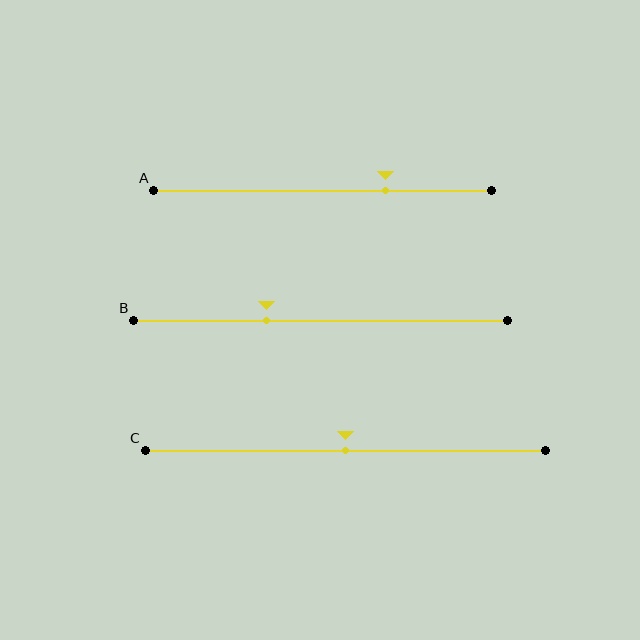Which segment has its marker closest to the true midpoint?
Segment C has its marker closest to the true midpoint.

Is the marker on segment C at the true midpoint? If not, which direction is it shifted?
Yes, the marker on segment C is at the true midpoint.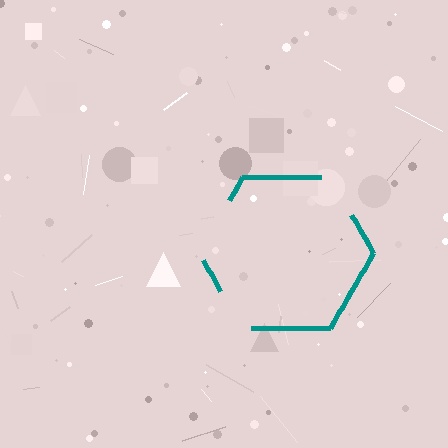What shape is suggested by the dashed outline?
The dashed outline suggests a hexagon.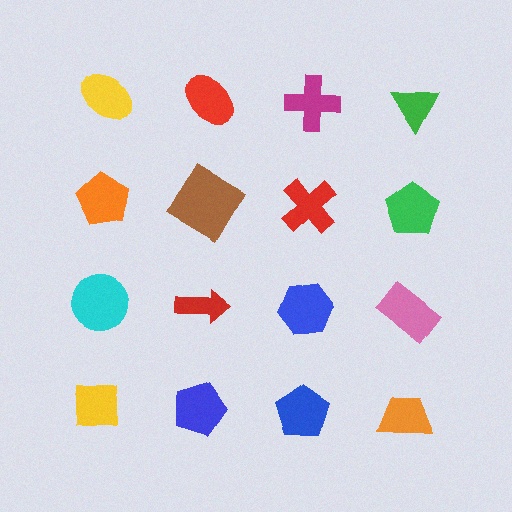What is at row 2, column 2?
A brown diamond.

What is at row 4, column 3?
A blue pentagon.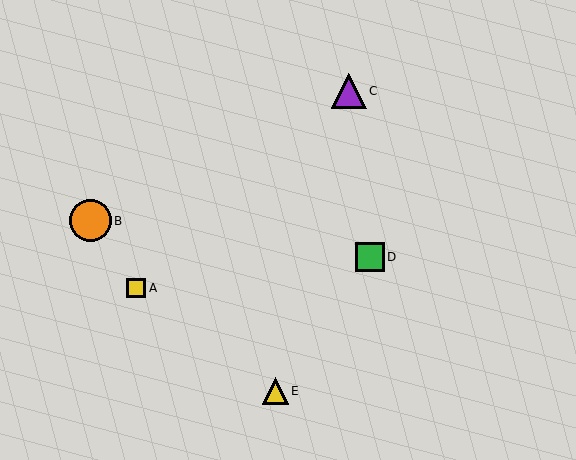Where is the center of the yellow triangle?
The center of the yellow triangle is at (275, 391).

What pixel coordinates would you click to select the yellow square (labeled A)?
Click at (136, 288) to select the yellow square A.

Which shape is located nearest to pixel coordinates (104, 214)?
The orange circle (labeled B) at (90, 221) is nearest to that location.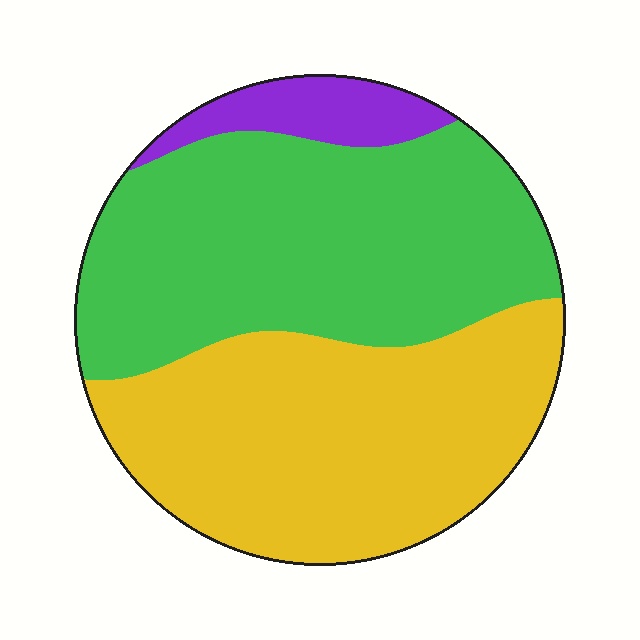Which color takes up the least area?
Purple, at roughly 10%.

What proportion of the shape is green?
Green covers around 45% of the shape.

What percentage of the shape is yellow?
Yellow covers 45% of the shape.